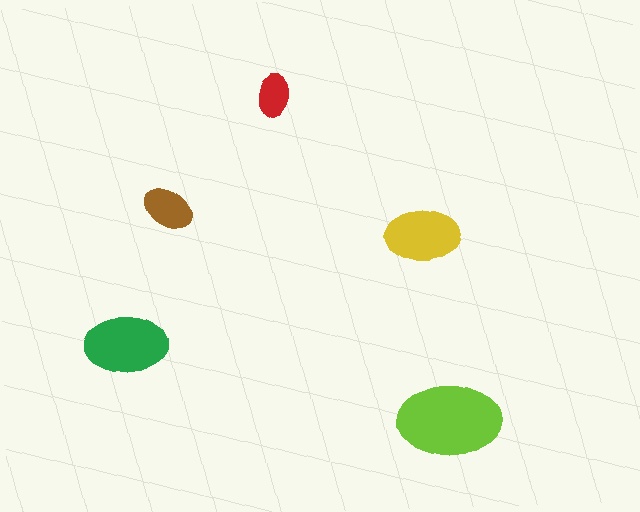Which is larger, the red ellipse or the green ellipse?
The green one.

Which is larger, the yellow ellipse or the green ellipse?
The green one.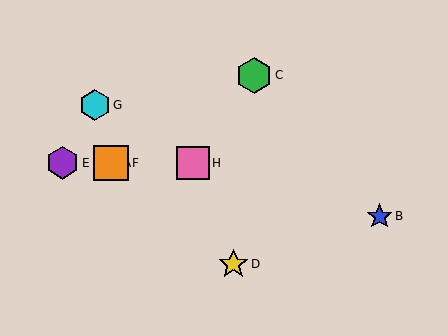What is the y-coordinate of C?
Object C is at y≈75.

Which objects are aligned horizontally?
Objects A, E, F, H are aligned horizontally.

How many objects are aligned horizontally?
4 objects (A, E, F, H) are aligned horizontally.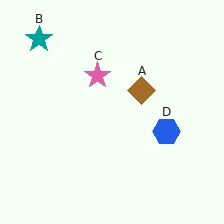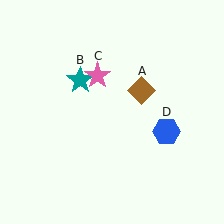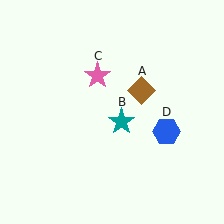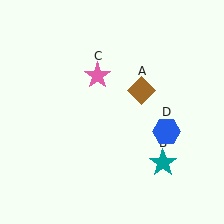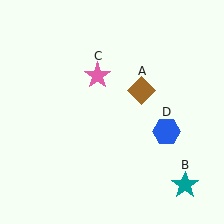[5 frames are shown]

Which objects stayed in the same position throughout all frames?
Brown diamond (object A) and pink star (object C) and blue hexagon (object D) remained stationary.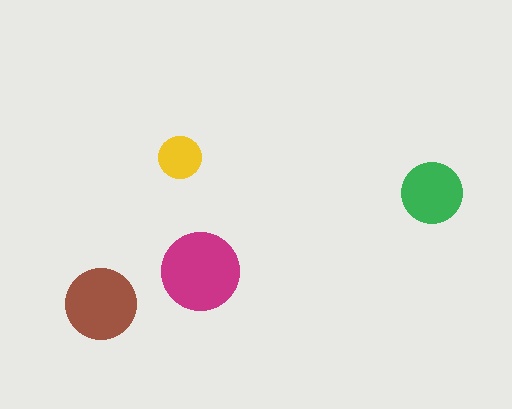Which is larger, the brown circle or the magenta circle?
The magenta one.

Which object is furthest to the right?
The green circle is rightmost.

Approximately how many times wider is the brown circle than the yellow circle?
About 1.5 times wider.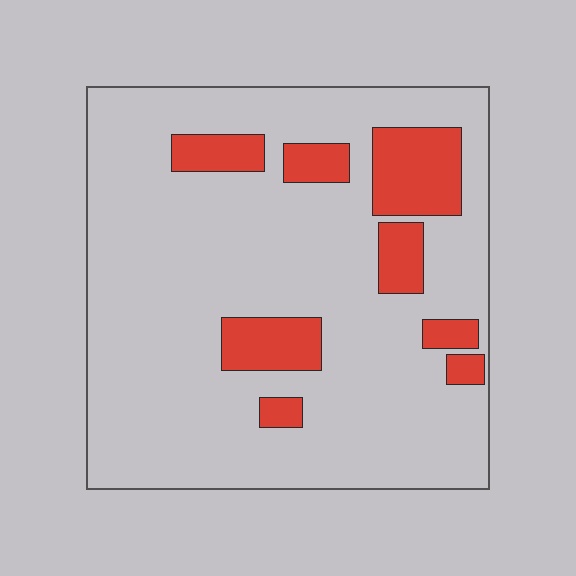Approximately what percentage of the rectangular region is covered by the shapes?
Approximately 15%.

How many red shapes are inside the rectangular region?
8.